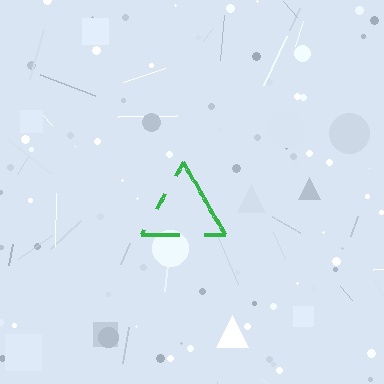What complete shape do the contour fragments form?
The contour fragments form a triangle.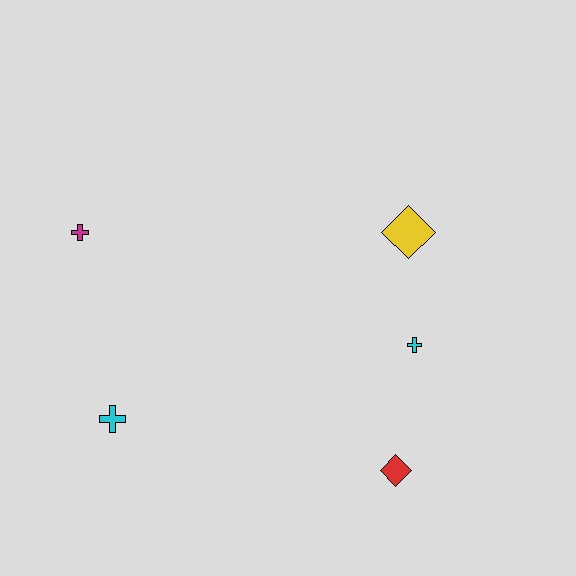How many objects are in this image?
There are 5 objects.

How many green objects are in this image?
There are no green objects.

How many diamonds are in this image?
There are 2 diamonds.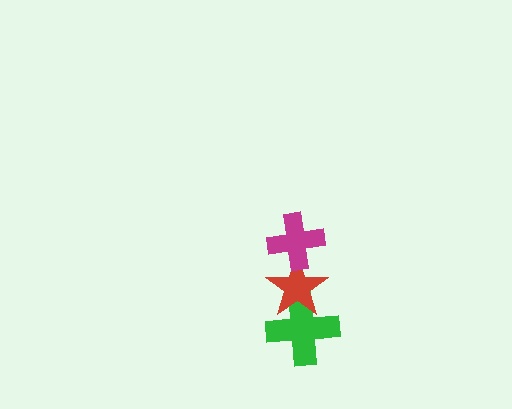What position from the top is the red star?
The red star is 2nd from the top.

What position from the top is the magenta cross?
The magenta cross is 1st from the top.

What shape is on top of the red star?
The magenta cross is on top of the red star.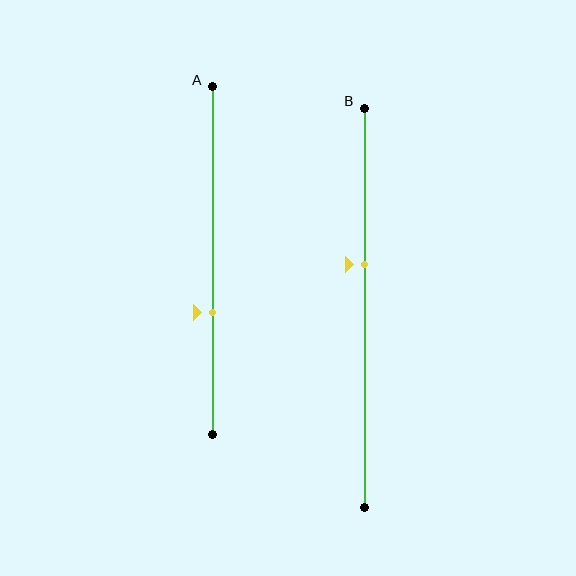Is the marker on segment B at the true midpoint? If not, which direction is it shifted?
No, the marker on segment B is shifted upward by about 11% of the segment length.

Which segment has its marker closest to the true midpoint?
Segment B has its marker closest to the true midpoint.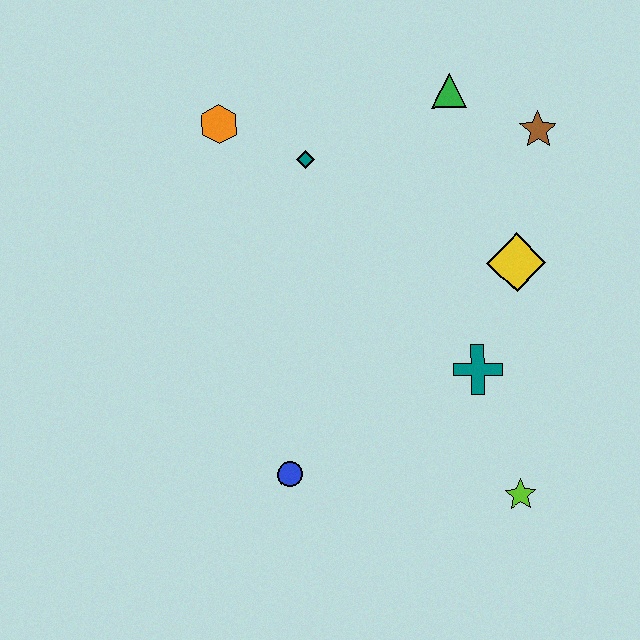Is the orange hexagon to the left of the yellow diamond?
Yes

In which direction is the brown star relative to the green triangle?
The brown star is to the right of the green triangle.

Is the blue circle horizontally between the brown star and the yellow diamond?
No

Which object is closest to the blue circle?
The teal cross is closest to the blue circle.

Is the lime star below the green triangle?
Yes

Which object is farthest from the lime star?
The orange hexagon is farthest from the lime star.